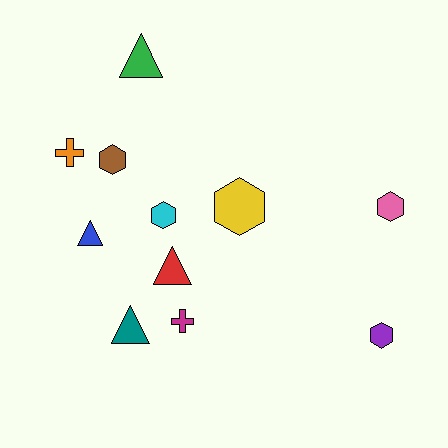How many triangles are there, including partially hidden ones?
There are 4 triangles.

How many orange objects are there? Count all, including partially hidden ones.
There is 1 orange object.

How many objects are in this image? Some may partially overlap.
There are 11 objects.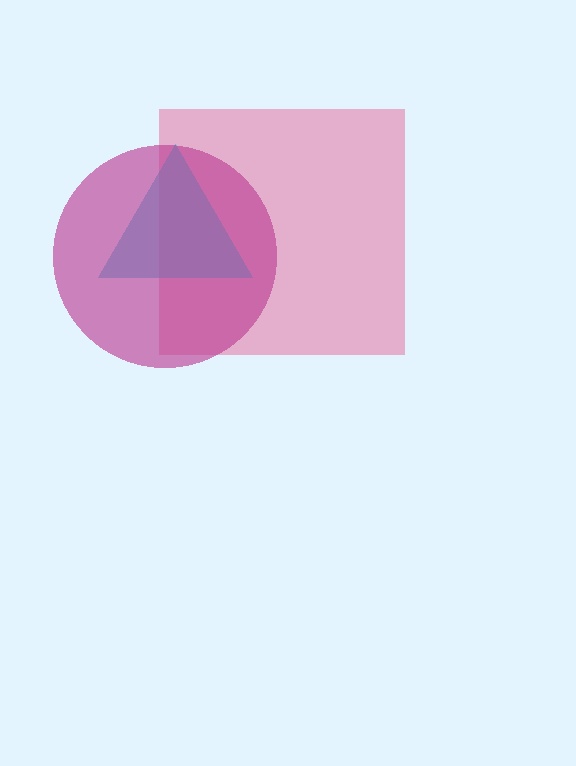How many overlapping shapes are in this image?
There are 3 overlapping shapes in the image.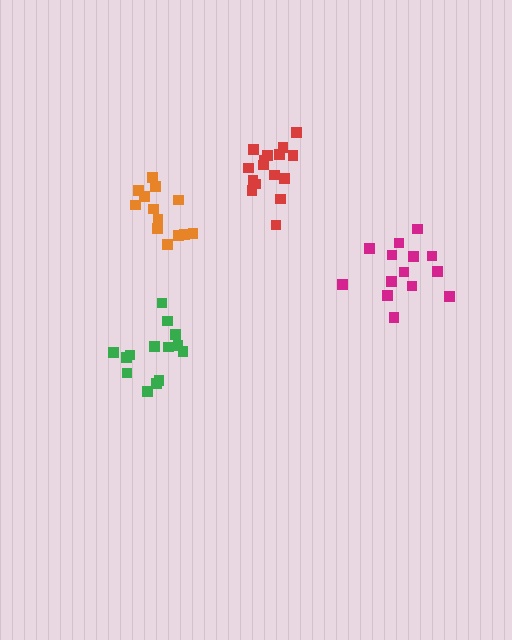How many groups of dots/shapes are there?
There are 4 groups.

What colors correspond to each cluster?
The clusters are colored: magenta, green, red, orange.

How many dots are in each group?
Group 1: 14 dots, Group 2: 14 dots, Group 3: 16 dots, Group 4: 14 dots (58 total).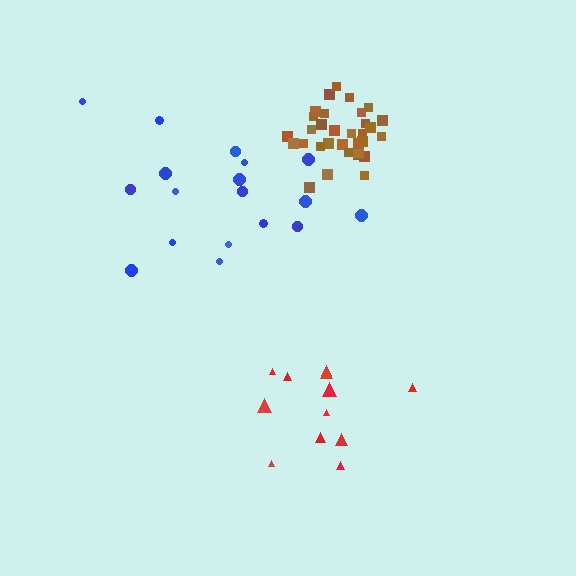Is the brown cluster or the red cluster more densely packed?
Brown.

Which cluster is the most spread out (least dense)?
Blue.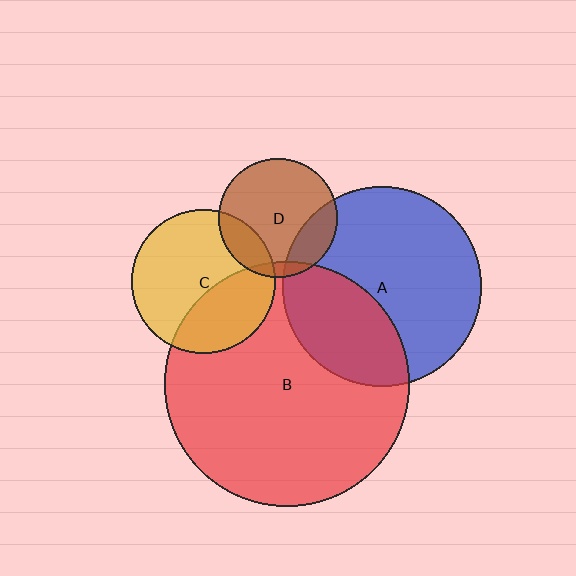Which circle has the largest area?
Circle B (red).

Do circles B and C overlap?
Yes.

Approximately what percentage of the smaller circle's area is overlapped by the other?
Approximately 35%.